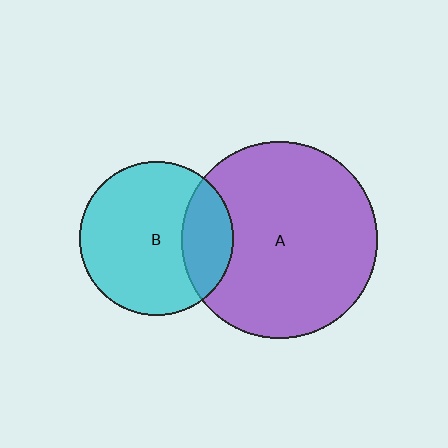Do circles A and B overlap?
Yes.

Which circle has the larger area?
Circle A (purple).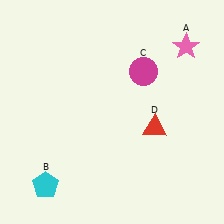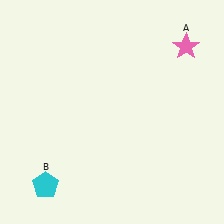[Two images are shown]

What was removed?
The red triangle (D), the magenta circle (C) were removed in Image 2.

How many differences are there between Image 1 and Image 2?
There are 2 differences between the two images.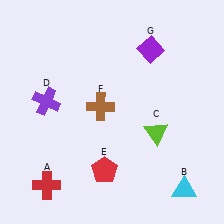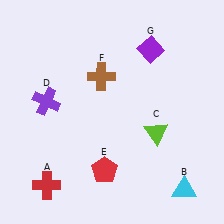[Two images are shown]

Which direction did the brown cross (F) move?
The brown cross (F) moved up.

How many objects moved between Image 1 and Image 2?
1 object moved between the two images.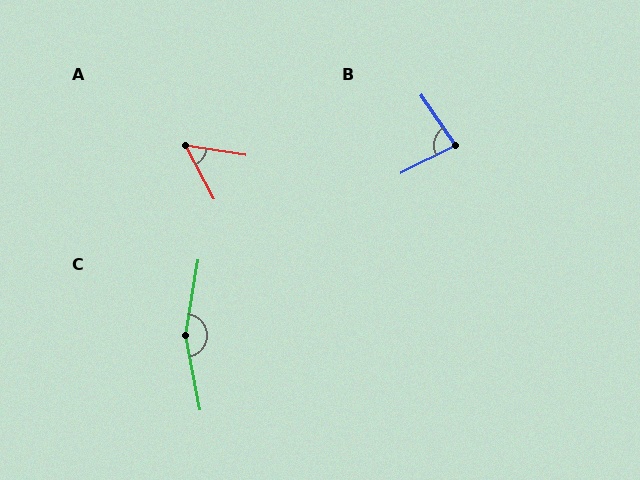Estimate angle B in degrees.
Approximately 83 degrees.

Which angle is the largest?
C, at approximately 160 degrees.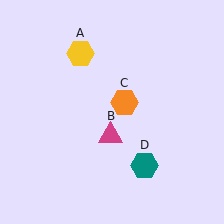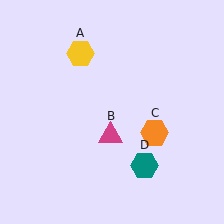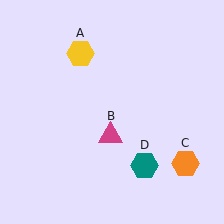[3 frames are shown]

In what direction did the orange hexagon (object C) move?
The orange hexagon (object C) moved down and to the right.